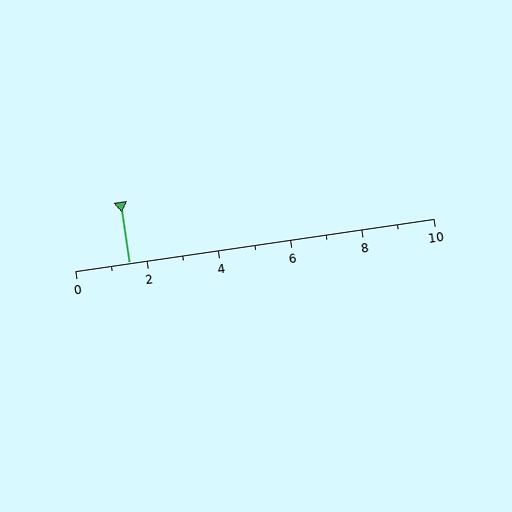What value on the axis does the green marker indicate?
The marker indicates approximately 1.5.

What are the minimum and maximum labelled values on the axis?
The axis runs from 0 to 10.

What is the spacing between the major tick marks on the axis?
The major ticks are spaced 2 apart.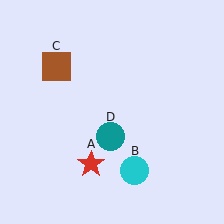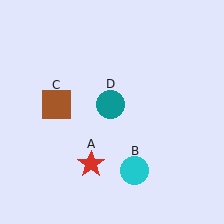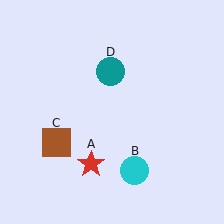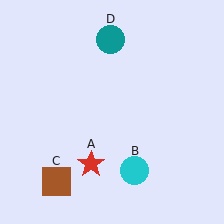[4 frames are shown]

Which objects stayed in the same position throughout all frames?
Red star (object A) and cyan circle (object B) remained stationary.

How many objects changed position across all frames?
2 objects changed position: brown square (object C), teal circle (object D).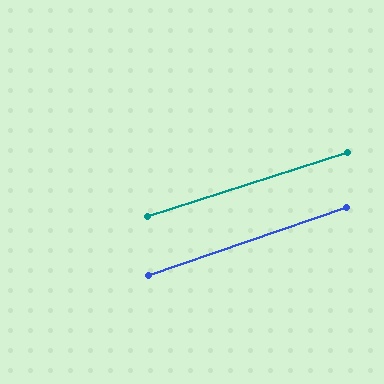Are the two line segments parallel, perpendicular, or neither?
Parallel — their directions differ by only 1.2°.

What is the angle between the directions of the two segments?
Approximately 1 degree.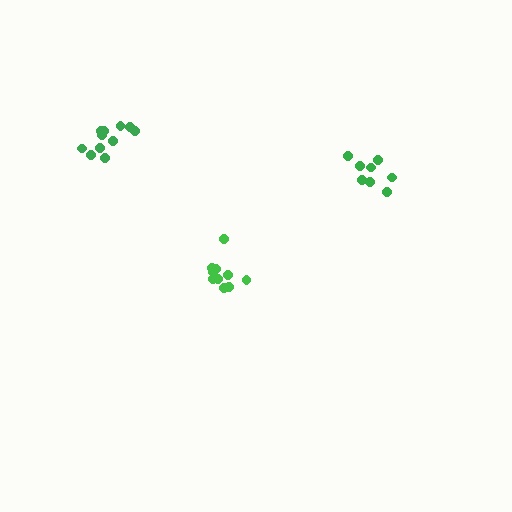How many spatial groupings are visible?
There are 3 spatial groupings.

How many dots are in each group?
Group 1: 10 dots, Group 2: 11 dots, Group 3: 8 dots (29 total).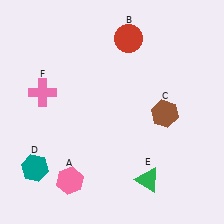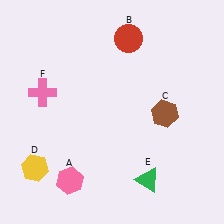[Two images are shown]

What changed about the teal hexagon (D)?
In Image 1, D is teal. In Image 2, it changed to yellow.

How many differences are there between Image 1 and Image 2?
There is 1 difference between the two images.